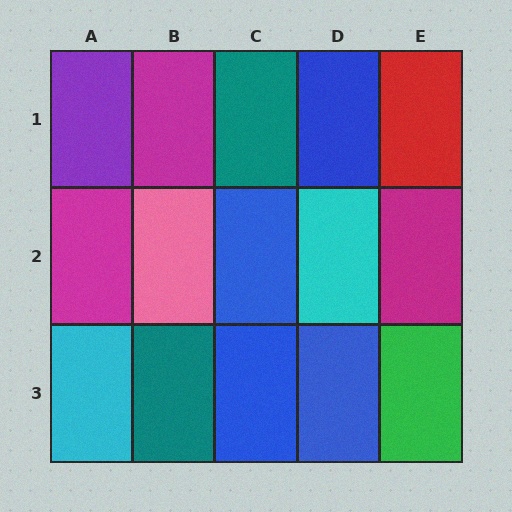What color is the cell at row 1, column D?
Blue.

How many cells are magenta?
3 cells are magenta.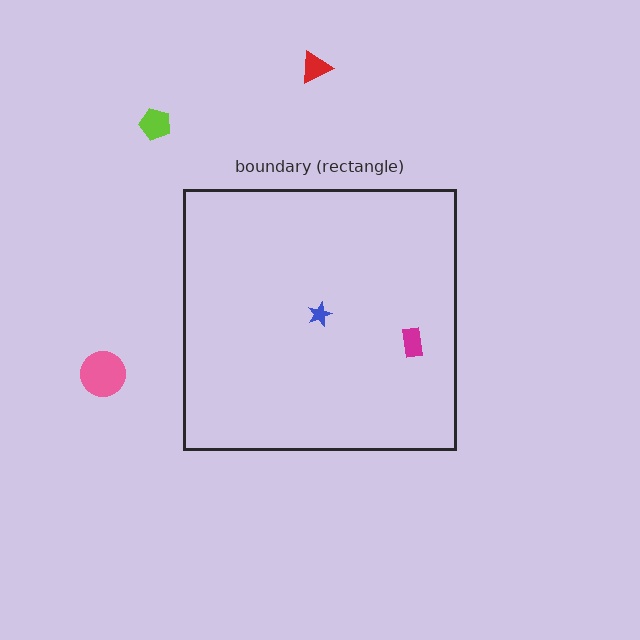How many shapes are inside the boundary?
2 inside, 3 outside.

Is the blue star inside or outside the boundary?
Inside.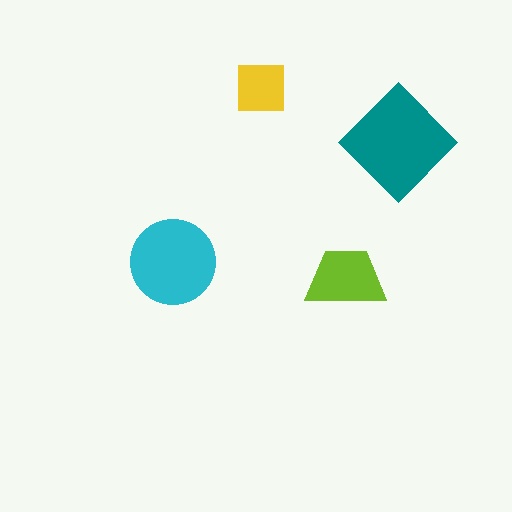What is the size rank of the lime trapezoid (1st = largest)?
3rd.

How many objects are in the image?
There are 4 objects in the image.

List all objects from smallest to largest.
The yellow square, the lime trapezoid, the cyan circle, the teal diamond.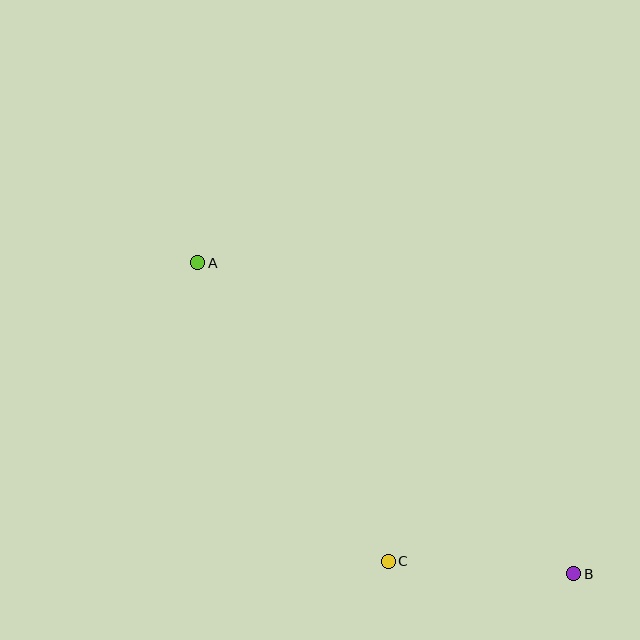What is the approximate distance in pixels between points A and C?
The distance between A and C is approximately 354 pixels.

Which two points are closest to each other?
Points B and C are closest to each other.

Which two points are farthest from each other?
Points A and B are farthest from each other.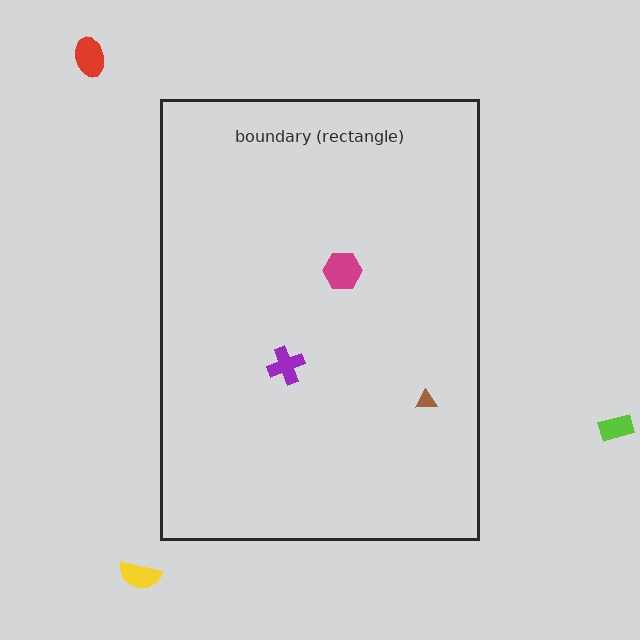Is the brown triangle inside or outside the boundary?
Inside.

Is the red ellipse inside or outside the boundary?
Outside.